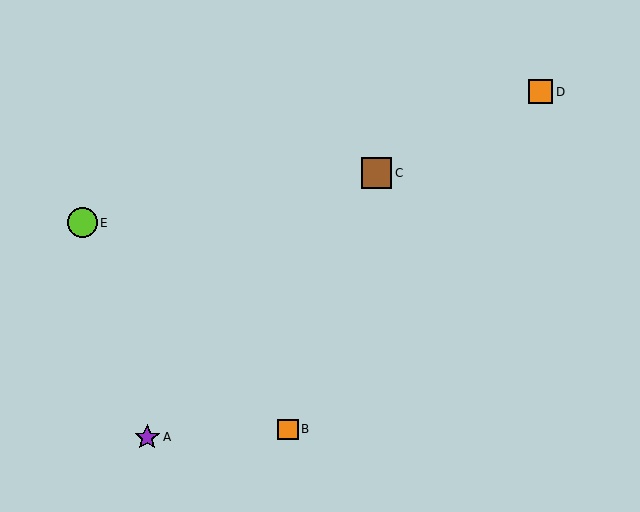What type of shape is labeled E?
Shape E is a lime circle.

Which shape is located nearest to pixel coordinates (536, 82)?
The orange square (labeled D) at (541, 92) is nearest to that location.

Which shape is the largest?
The lime circle (labeled E) is the largest.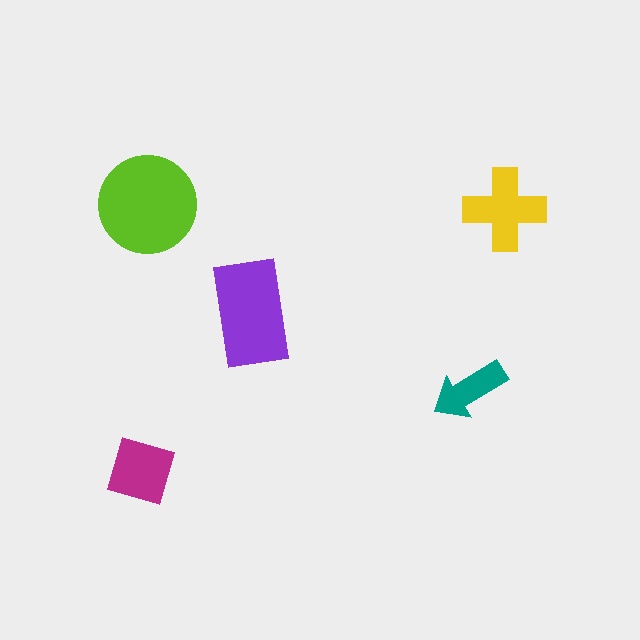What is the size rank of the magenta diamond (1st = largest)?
4th.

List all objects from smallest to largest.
The teal arrow, the magenta diamond, the yellow cross, the purple rectangle, the lime circle.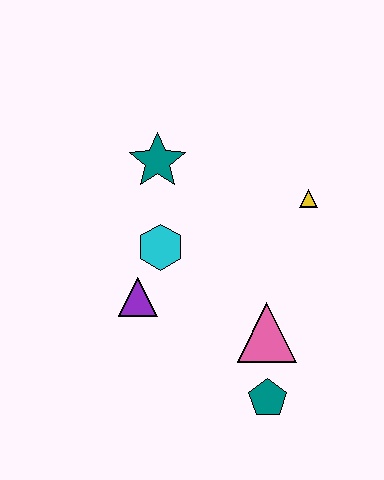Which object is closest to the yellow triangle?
The pink triangle is closest to the yellow triangle.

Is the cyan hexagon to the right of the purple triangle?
Yes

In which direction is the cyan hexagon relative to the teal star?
The cyan hexagon is below the teal star.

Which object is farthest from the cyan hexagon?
The teal pentagon is farthest from the cyan hexagon.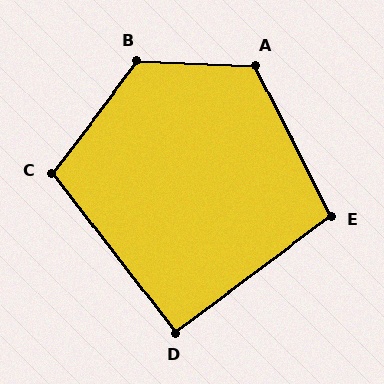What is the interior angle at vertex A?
Approximately 119 degrees (obtuse).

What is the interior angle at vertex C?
Approximately 105 degrees (obtuse).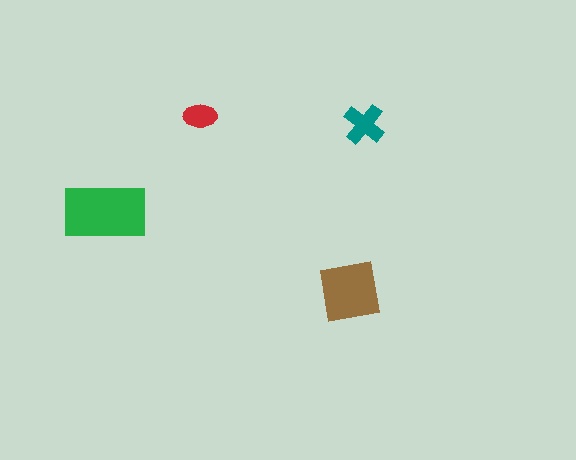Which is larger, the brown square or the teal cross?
The brown square.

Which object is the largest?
The green rectangle.